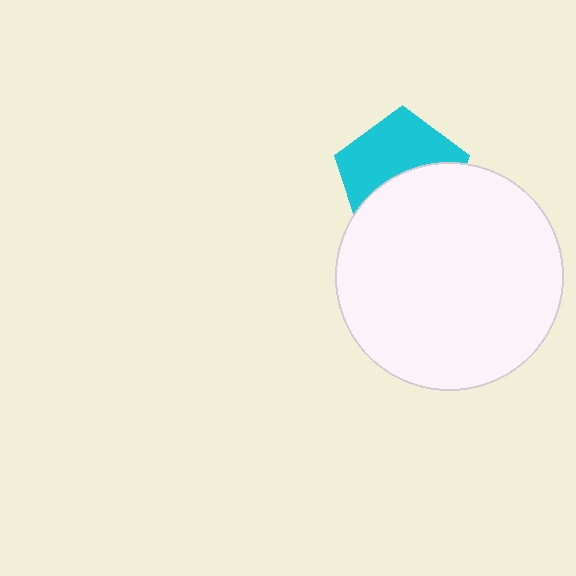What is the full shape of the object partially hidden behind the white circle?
The partially hidden object is a cyan pentagon.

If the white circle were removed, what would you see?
You would see the complete cyan pentagon.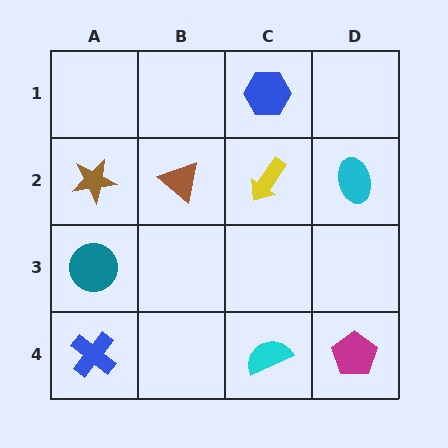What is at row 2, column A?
A brown star.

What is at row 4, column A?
A blue cross.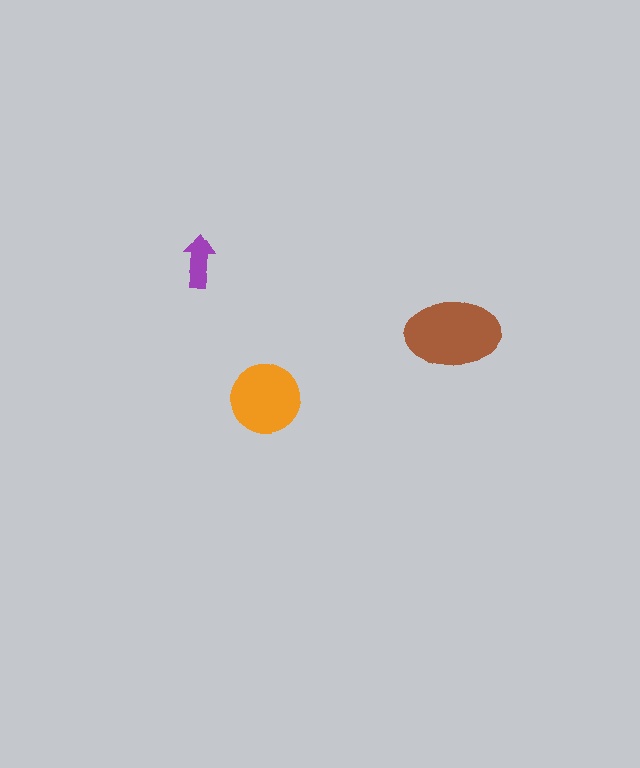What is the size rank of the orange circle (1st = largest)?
2nd.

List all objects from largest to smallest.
The brown ellipse, the orange circle, the purple arrow.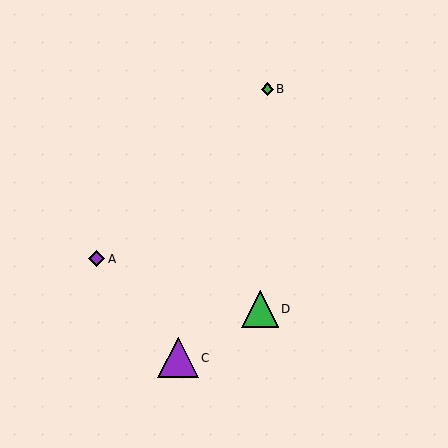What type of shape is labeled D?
Shape D is a green triangle.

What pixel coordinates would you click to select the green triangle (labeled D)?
Click at (260, 309) to select the green triangle D.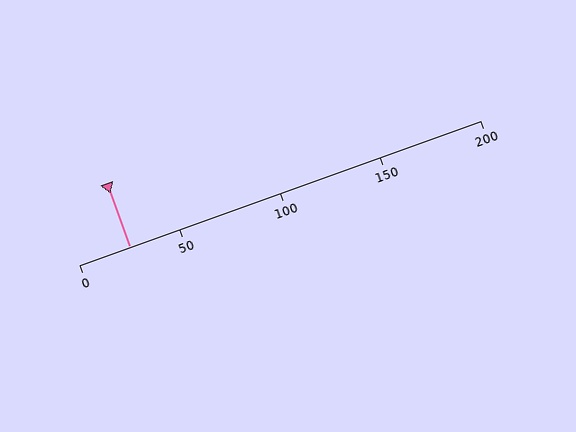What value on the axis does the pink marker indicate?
The marker indicates approximately 25.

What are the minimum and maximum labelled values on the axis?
The axis runs from 0 to 200.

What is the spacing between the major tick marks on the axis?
The major ticks are spaced 50 apart.